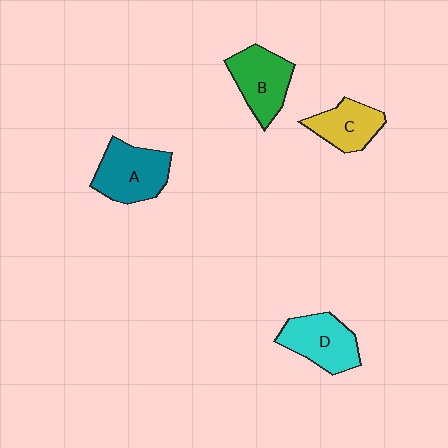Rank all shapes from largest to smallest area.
From largest to smallest: A (teal), D (cyan), B (green), C (yellow).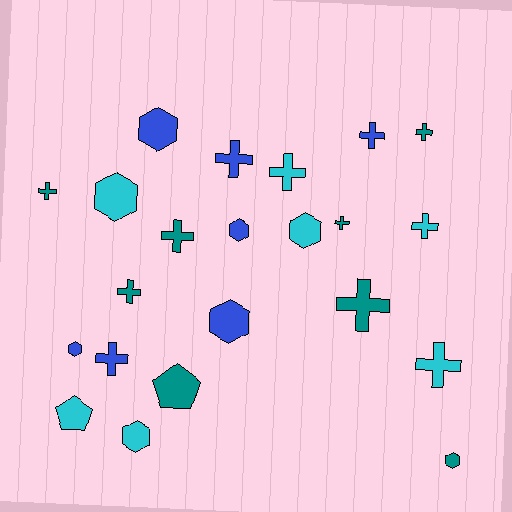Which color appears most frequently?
Teal, with 8 objects.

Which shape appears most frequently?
Cross, with 12 objects.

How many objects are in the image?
There are 22 objects.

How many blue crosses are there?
There are 3 blue crosses.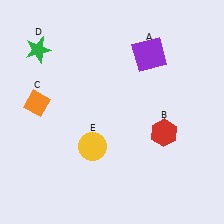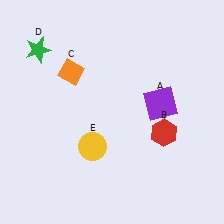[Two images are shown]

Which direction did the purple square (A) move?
The purple square (A) moved down.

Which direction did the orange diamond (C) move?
The orange diamond (C) moved right.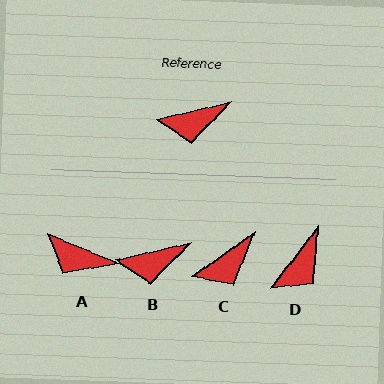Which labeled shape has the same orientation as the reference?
B.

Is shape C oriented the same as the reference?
No, it is off by about 22 degrees.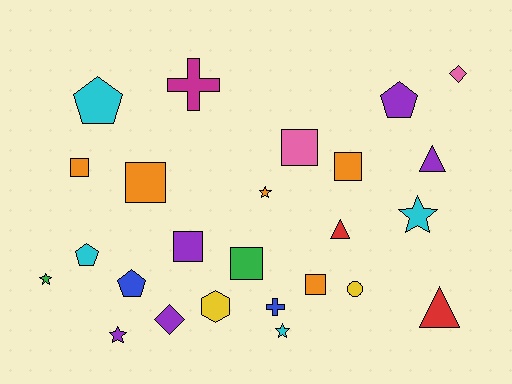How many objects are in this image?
There are 25 objects.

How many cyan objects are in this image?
There are 4 cyan objects.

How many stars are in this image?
There are 5 stars.